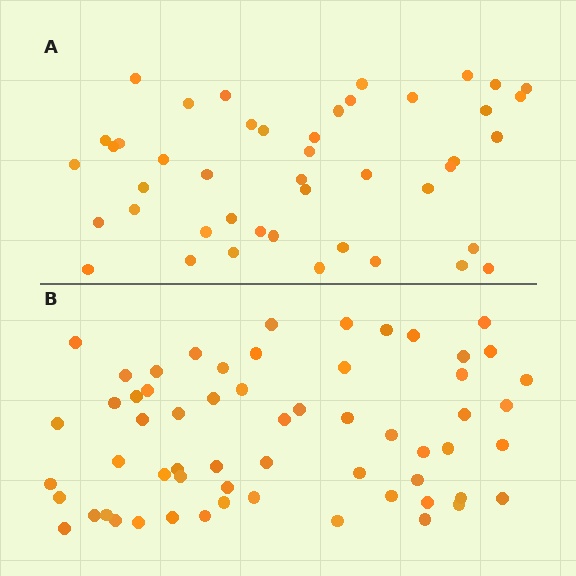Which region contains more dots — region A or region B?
Region B (the bottom region) has more dots.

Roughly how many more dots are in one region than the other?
Region B has approximately 15 more dots than region A.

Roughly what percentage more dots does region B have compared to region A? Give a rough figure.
About 35% more.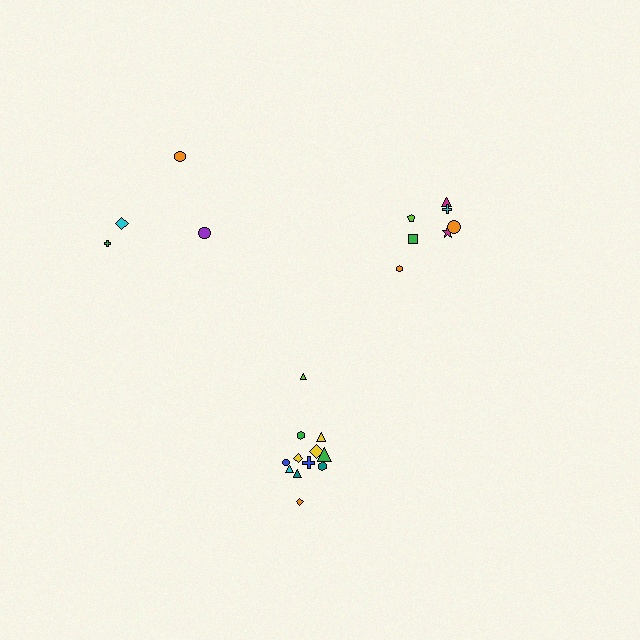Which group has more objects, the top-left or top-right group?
The top-right group.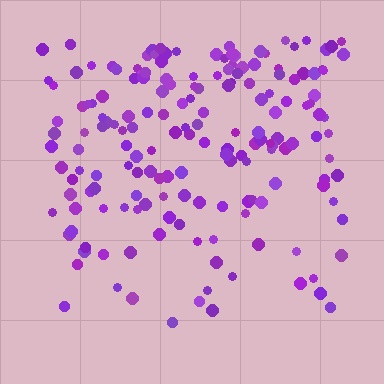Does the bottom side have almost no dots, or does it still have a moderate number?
Still a moderate number, just noticeably fewer than the top.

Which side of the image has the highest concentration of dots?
The top.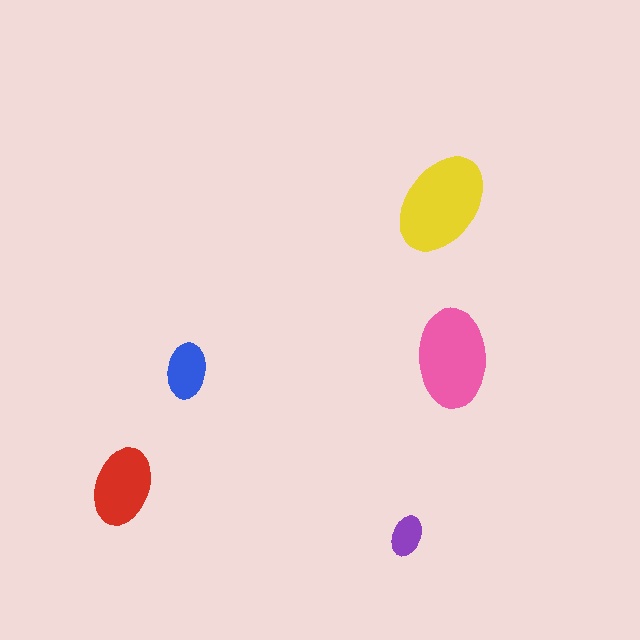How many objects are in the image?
There are 5 objects in the image.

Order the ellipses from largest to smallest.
the yellow one, the pink one, the red one, the blue one, the purple one.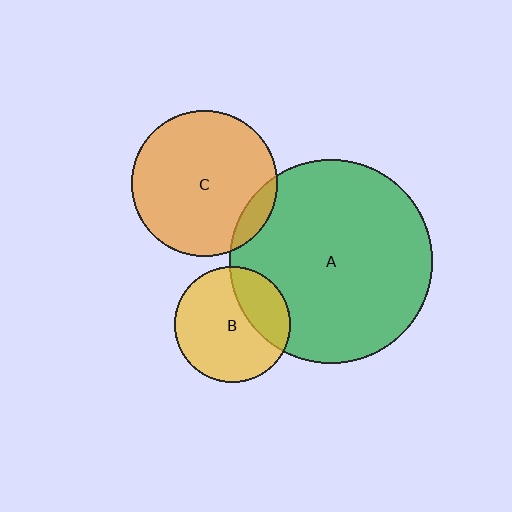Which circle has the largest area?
Circle A (green).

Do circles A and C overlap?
Yes.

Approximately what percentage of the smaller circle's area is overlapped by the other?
Approximately 10%.